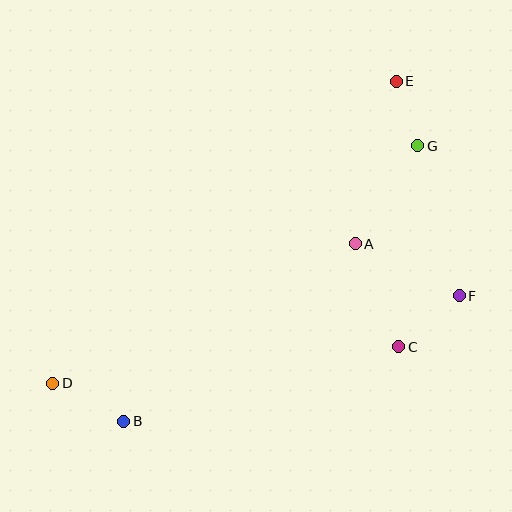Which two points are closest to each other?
Points E and G are closest to each other.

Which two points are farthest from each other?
Points D and E are farthest from each other.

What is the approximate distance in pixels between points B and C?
The distance between B and C is approximately 285 pixels.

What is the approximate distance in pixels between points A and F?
The distance between A and F is approximately 116 pixels.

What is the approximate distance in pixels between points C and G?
The distance between C and G is approximately 202 pixels.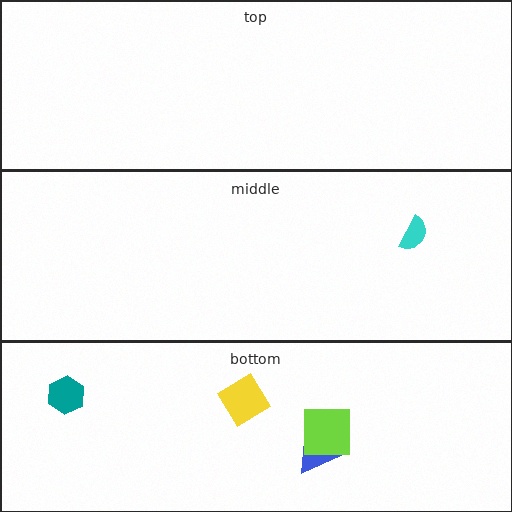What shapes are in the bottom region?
The teal hexagon, the blue triangle, the yellow diamond, the lime square.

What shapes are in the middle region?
The cyan semicircle.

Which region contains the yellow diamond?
The bottom region.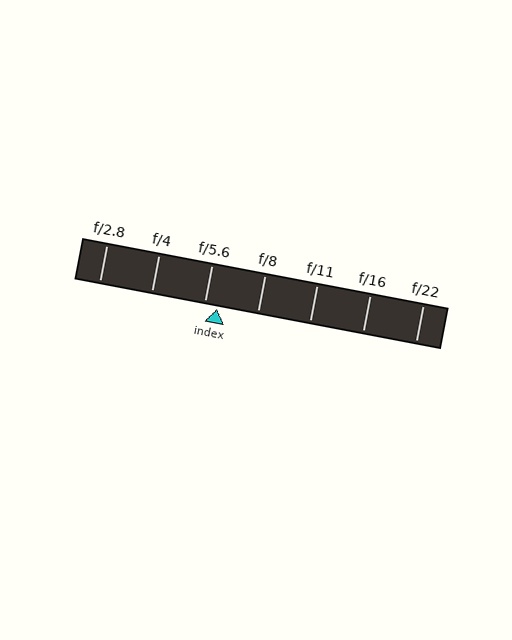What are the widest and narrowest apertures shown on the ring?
The widest aperture shown is f/2.8 and the narrowest is f/22.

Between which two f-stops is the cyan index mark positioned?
The index mark is between f/5.6 and f/8.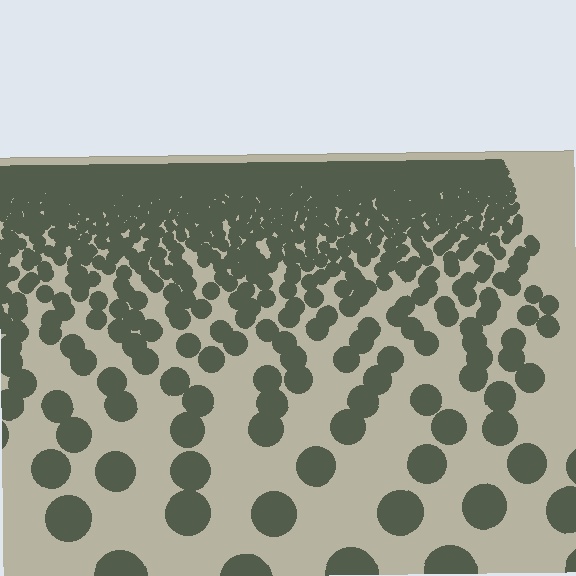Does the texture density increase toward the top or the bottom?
Density increases toward the top.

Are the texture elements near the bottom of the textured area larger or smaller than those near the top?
Larger. Near the bottom, elements are closer to the viewer and appear at a bigger on-screen size.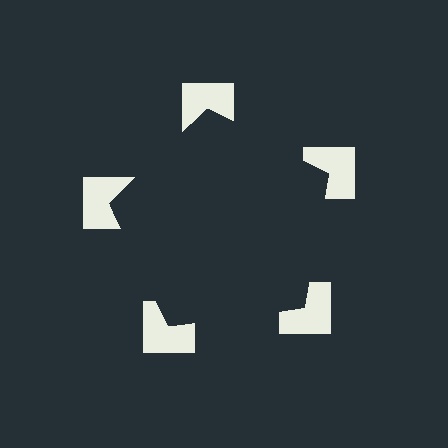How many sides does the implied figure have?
5 sides.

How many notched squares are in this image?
There are 5 — one at each vertex of the illusory pentagon.